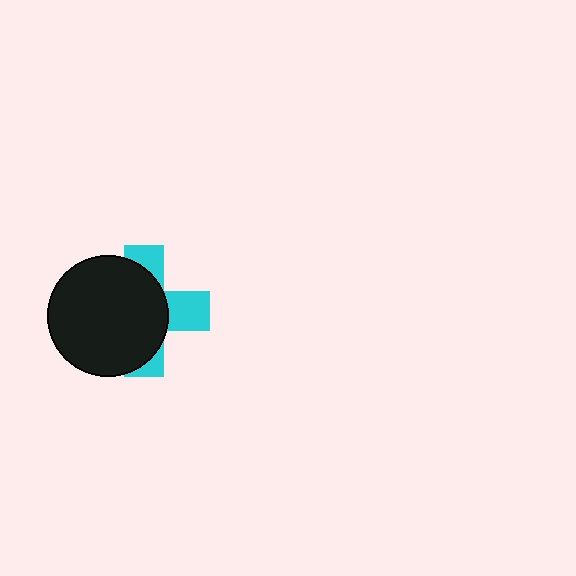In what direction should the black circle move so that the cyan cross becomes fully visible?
The black circle should move left. That is the shortest direction to clear the overlap and leave the cyan cross fully visible.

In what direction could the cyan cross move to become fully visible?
The cyan cross could move right. That would shift it out from behind the black circle entirely.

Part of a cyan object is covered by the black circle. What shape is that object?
It is a cross.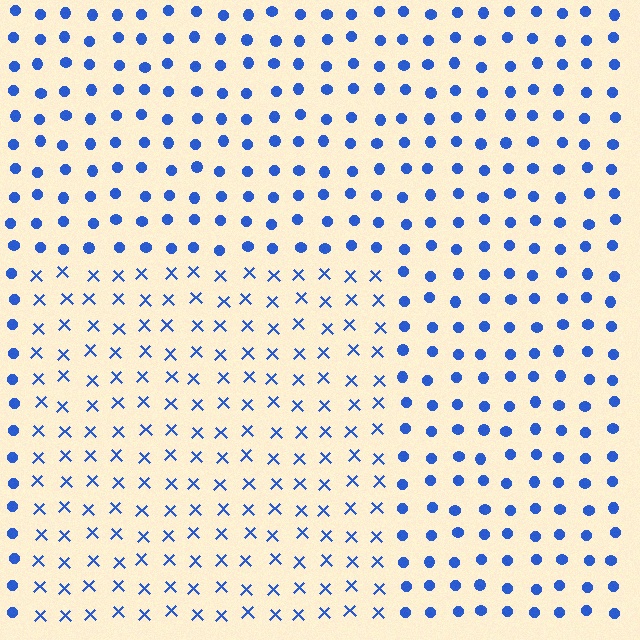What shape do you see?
I see a rectangle.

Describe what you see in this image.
The image is filled with small blue elements arranged in a uniform grid. A rectangle-shaped region contains X marks, while the surrounding area contains circles. The boundary is defined purely by the change in element shape.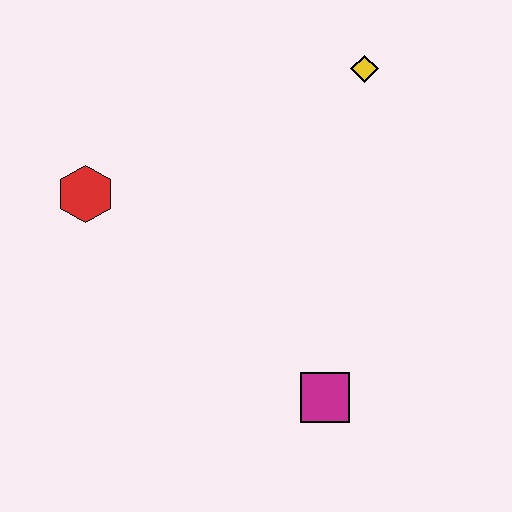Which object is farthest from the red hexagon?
The magenta square is farthest from the red hexagon.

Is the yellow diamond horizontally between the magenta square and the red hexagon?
No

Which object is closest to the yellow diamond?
The red hexagon is closest to the yellow diamond.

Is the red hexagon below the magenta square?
No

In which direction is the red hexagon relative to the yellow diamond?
The red hexagon is to the left of the yellow diamond.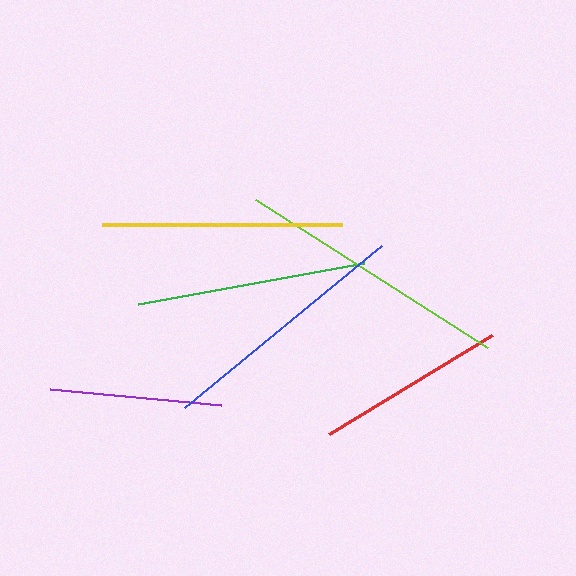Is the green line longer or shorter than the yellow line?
The yellow line is longer than the green line.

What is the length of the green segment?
The green segment is approximately 229 pixels long.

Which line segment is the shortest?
The purple line is the shortest at approximately 172 pixels.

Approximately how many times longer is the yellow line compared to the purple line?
The yellow line is approximately 1.4 times the length of the purple line.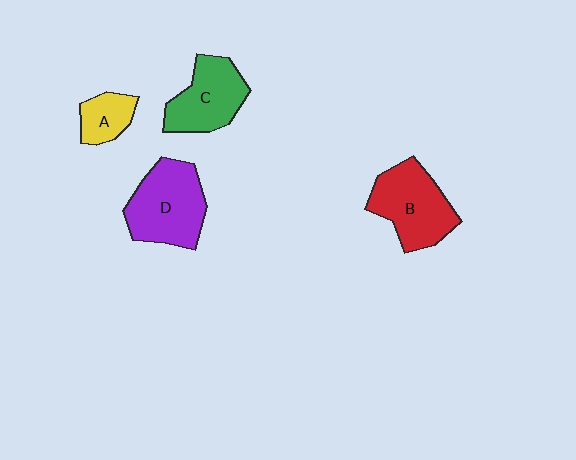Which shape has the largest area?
Shape D (purple).